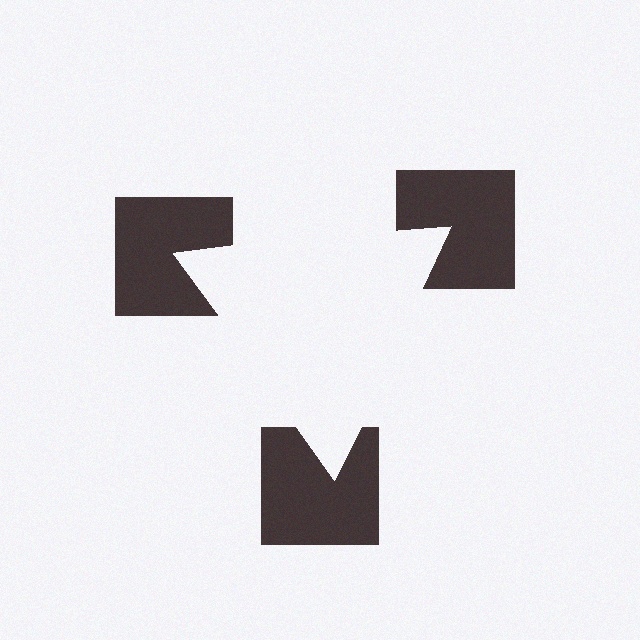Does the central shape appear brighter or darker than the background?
It typically appears slightly brighter than the background, even though no actual brightness change is drawn.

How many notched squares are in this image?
There are 3 — one at each vertex of the illusory triangle.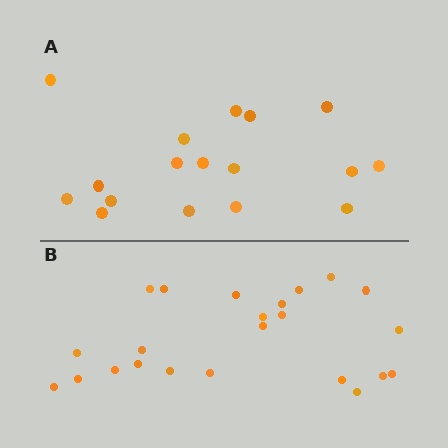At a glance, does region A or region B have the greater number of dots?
Region B (the bottom region) has more dots.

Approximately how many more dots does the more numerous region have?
Region B has about 6 more dots than region A.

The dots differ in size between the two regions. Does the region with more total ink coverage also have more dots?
No. Region A has more total ink coverage because its dots are larger, but region B actually contains more individual dots. Total area can be misleading — the number of items is what matters here.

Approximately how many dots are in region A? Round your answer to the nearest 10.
About 20 dots. (The exact count is 17, which rounds to 20.)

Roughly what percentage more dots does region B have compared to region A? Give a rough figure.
About 35% more.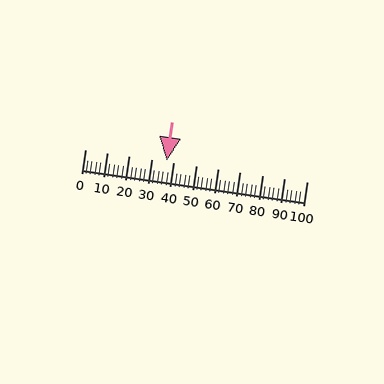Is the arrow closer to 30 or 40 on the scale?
The arrow is closer to 40.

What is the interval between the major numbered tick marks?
The major tick marks are spaced 10 units apart.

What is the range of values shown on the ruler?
The ruler shows values from 0 to 100.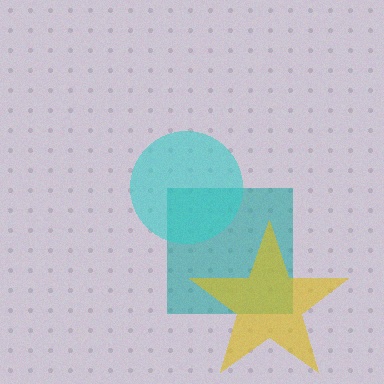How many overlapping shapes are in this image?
There are 3 overlapping shapes in the image.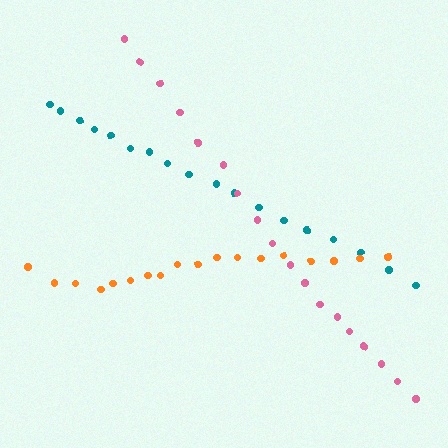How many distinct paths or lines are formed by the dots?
There are 3 distinct paths.